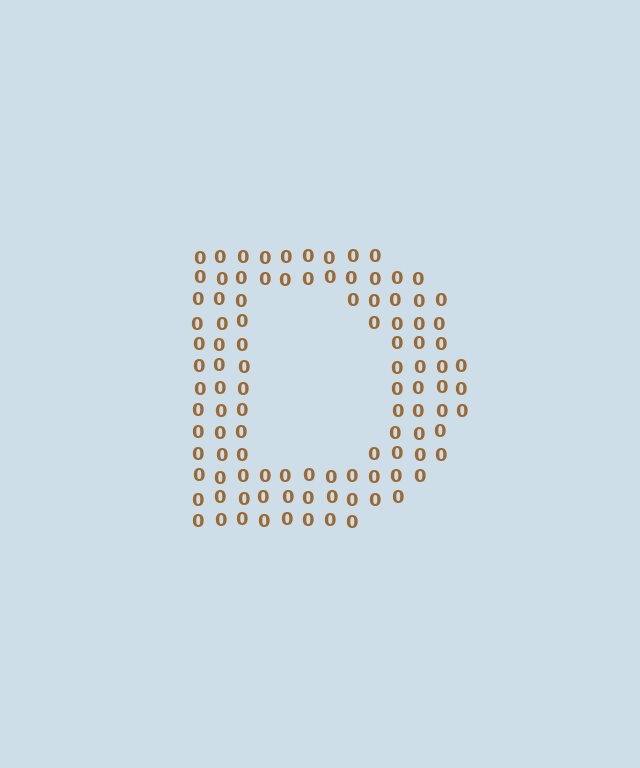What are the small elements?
The small elements are digit 0's.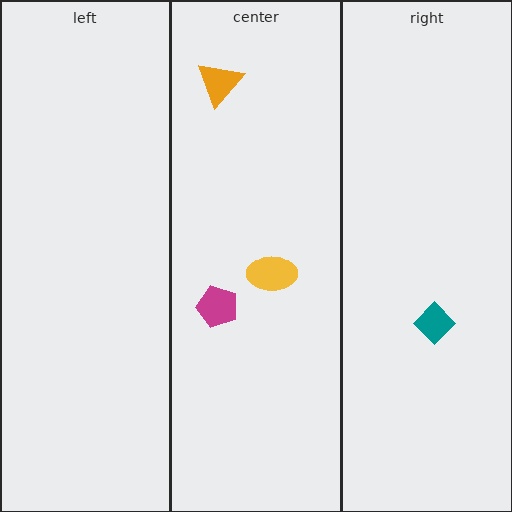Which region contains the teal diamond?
The right region.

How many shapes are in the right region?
1.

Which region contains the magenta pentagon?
The center region.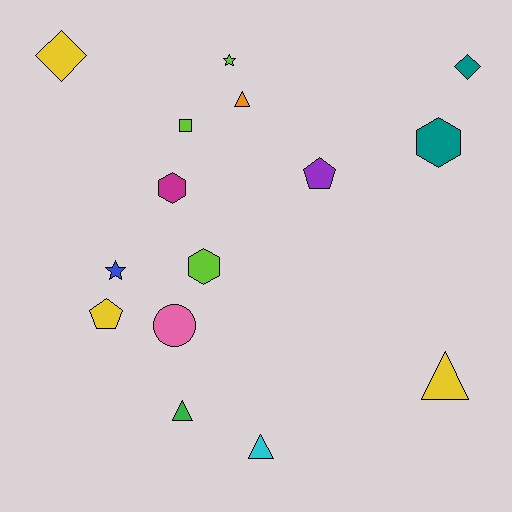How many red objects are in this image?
There are no red objects.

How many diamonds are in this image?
There are 2 diamonds.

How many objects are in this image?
There are 15 objects.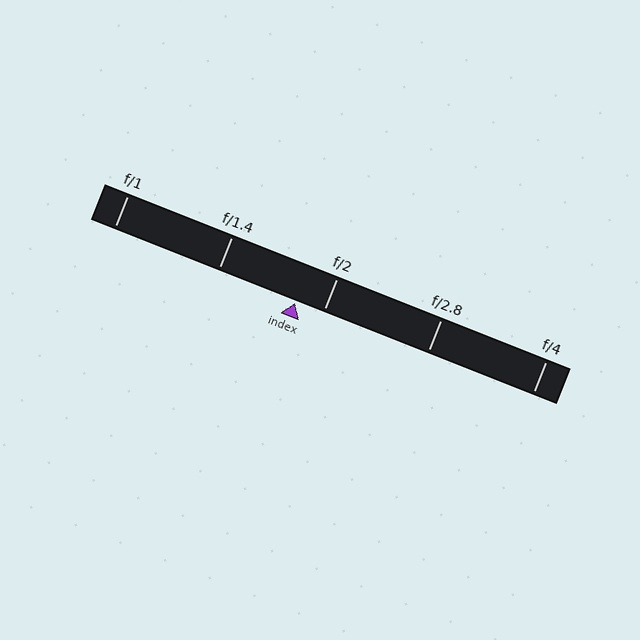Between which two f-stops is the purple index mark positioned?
The index mark is between f/1.4 and f/2.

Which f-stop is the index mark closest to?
The index mark is closest to f/2.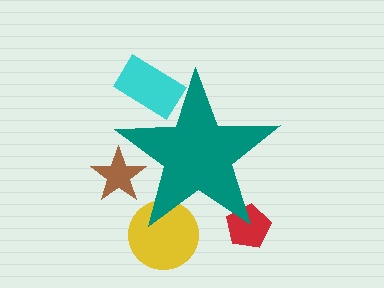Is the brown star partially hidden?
Yes, the brown star is partially hidden behind the teal star.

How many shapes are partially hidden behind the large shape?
4 shapes are partially hidden.